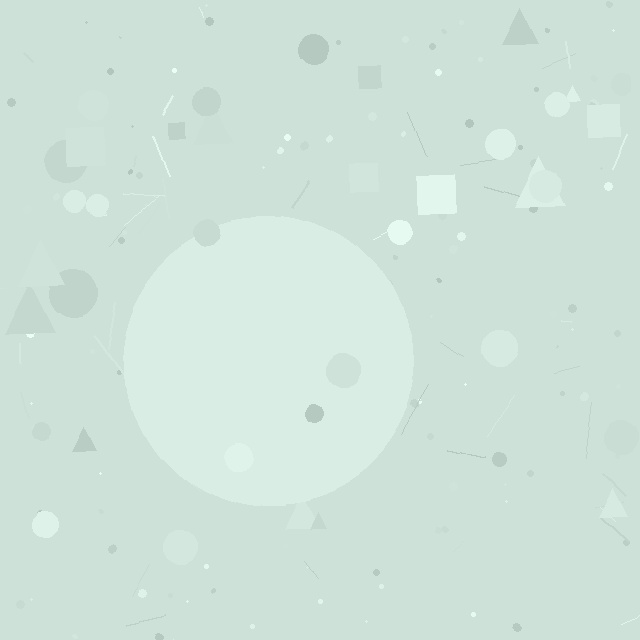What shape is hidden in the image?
A circle is hidden in the image.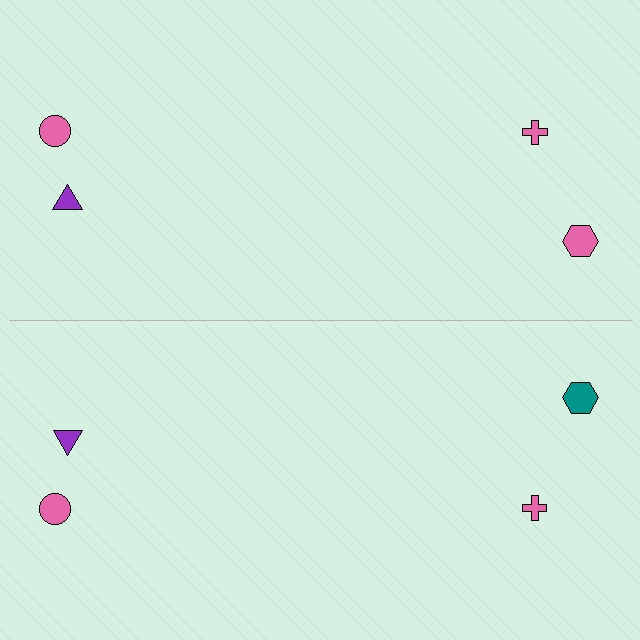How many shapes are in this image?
There are 8 shapes in this image.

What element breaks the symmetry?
The teal hexagon on the bottom side breaks the symmetry — its mirror counterpart is pink.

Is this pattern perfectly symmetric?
No, the pattern is not perfectly symmetric. The teal hexagon on the bottom side breaks the symmetry — its mirror counterpart is pink.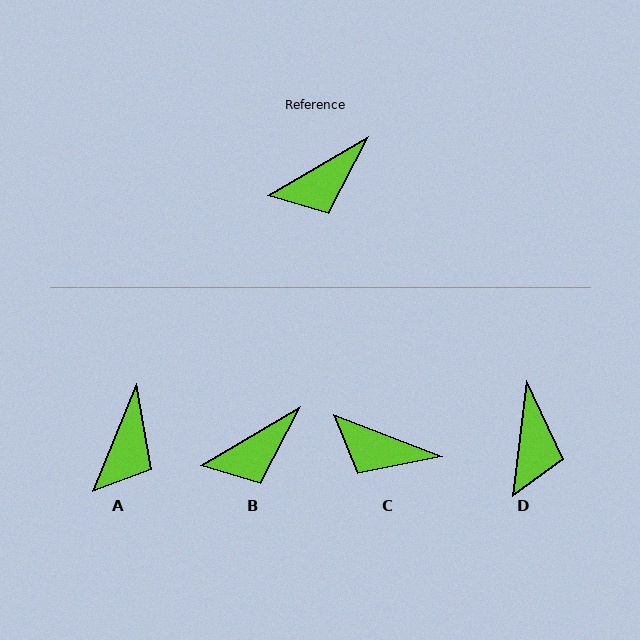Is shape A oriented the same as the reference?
No, it is off by about 38 degrees.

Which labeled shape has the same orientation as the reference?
B.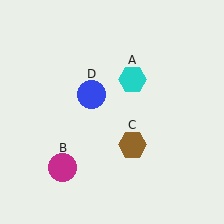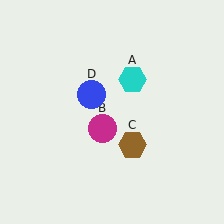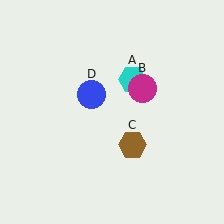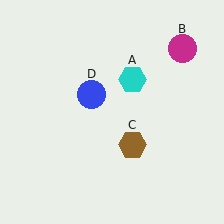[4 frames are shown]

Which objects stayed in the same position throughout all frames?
Cyan hexagon (object A) and brown hexagon (object C) and blue circle (object D) remained stationary.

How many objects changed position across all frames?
1 object changed position: magenta circle (object B).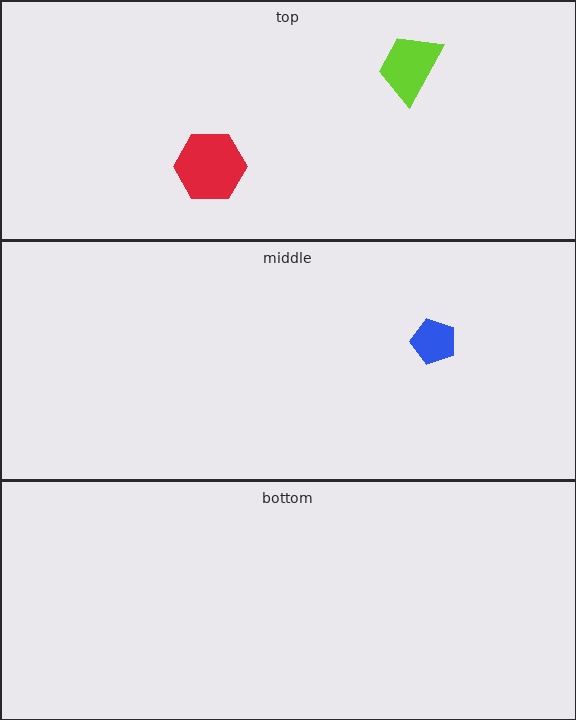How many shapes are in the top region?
2.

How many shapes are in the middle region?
1.